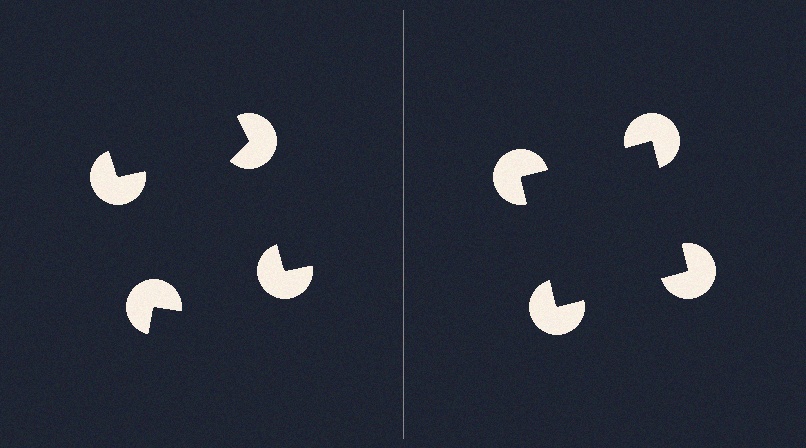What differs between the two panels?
The pac-man discs are positioned identically on both sides; only the wedge orientations differ. On the right they align to a square; on the left they are misaligned.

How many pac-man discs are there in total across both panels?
8 — 4 on each side.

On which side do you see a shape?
An illusory square appears on the right side. On the left side the wedge cuts are rotated, so no coherent shape forms.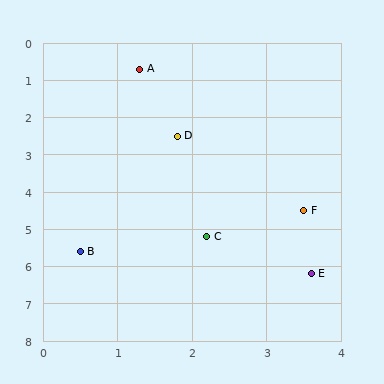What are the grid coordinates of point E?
Point E is at approximately (3.6, 6.2).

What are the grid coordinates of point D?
Point D is at approximately (1.8, 2.5).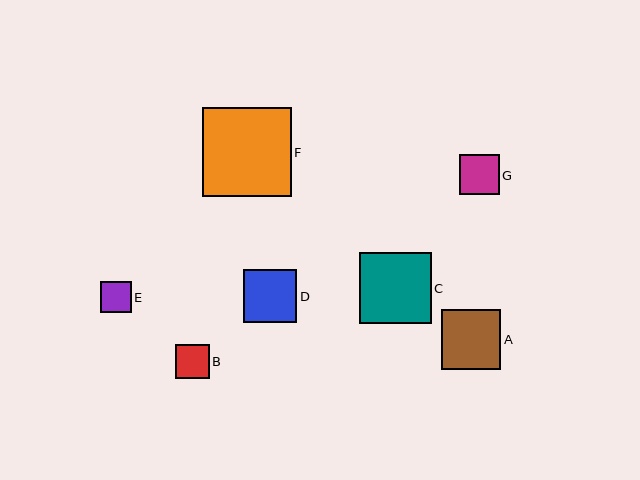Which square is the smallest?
Square E is the smallest with a size of approximately 31 pixels.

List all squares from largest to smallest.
From largest to smallest: F, C, A, D, G, B, E.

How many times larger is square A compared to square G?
Square A is approximately 1.5 times the size of square G.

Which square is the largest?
Square F is the largest with a size of approximately 89 pixels.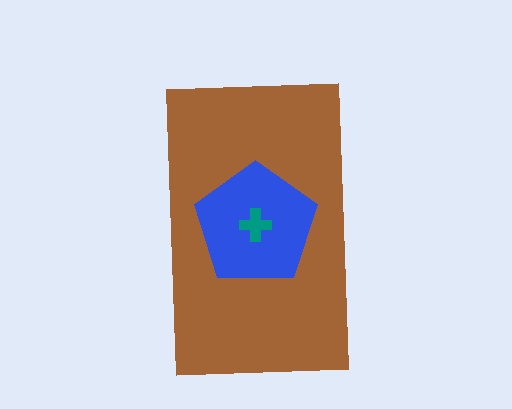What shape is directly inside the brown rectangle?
The blue pentagon.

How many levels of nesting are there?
3.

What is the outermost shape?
The brown rectangle.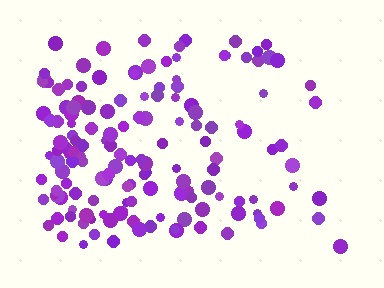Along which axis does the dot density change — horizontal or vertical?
Horizontal.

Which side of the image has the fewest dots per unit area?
The right.